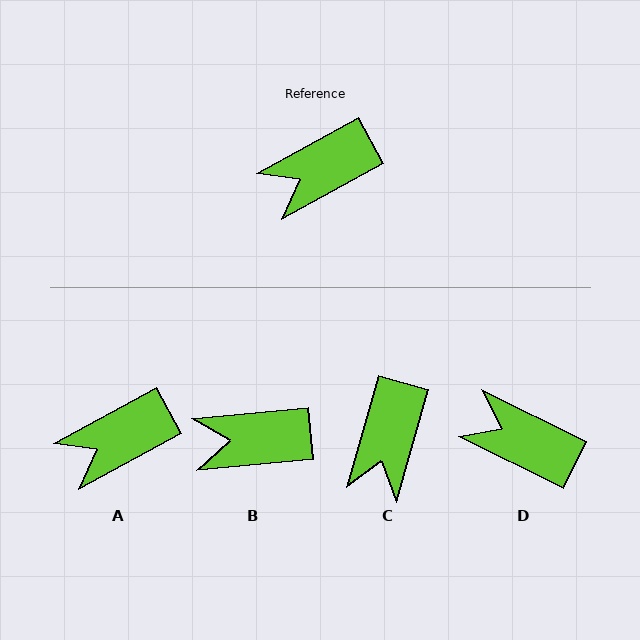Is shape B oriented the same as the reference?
No, it is off by about 23 degrees.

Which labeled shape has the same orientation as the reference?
A.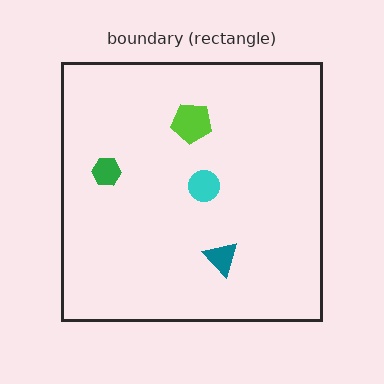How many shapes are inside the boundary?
4 inside, 0 outside.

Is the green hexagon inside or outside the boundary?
Inside.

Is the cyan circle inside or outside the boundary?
Inside.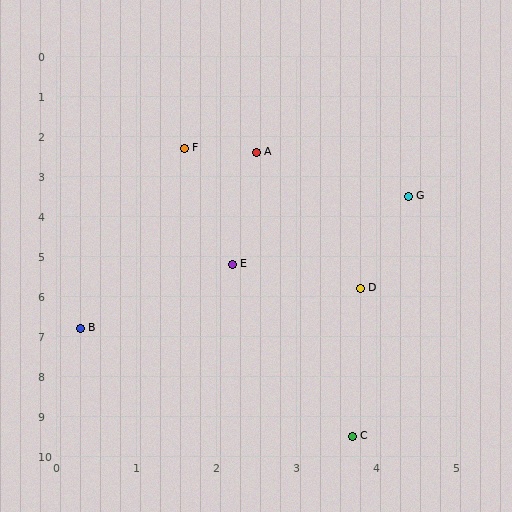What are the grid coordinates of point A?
Point A is at approximately (2.5, 2.4).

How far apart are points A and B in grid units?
Points A and B are about 4.9 grid units apart.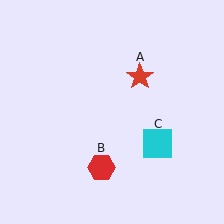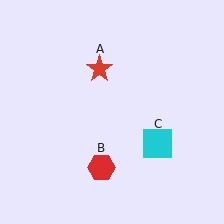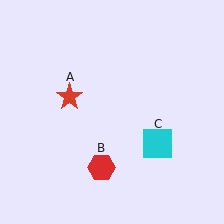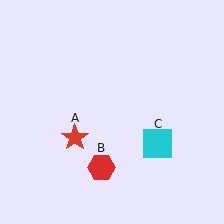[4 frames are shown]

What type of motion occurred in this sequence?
The red star (object A) rotated counterclockwise around the center of the scene.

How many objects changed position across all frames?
1 object changed position: red star (object A).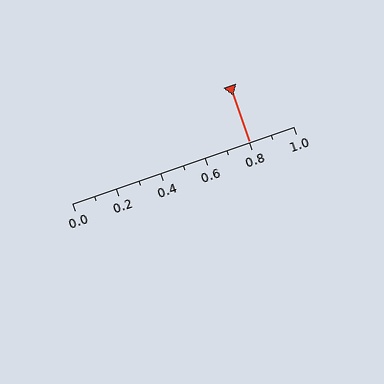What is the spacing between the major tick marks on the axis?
The major ticks are spaced 0.2 apart.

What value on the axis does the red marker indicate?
The marker indicates approximately 0.8.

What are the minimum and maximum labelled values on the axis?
The axis runs from 0.0 to 1.0.